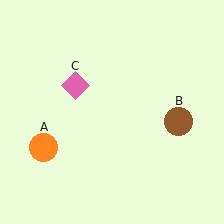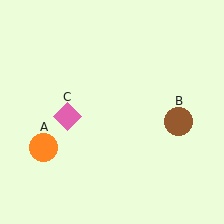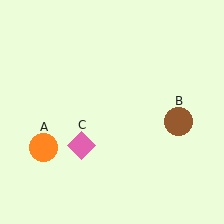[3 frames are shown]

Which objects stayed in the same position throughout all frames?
Orange circle (object A) and brown circle (object B) remained stationary.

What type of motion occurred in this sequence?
The pink diamond (object C) rotated counterclockwise around the center of the scene.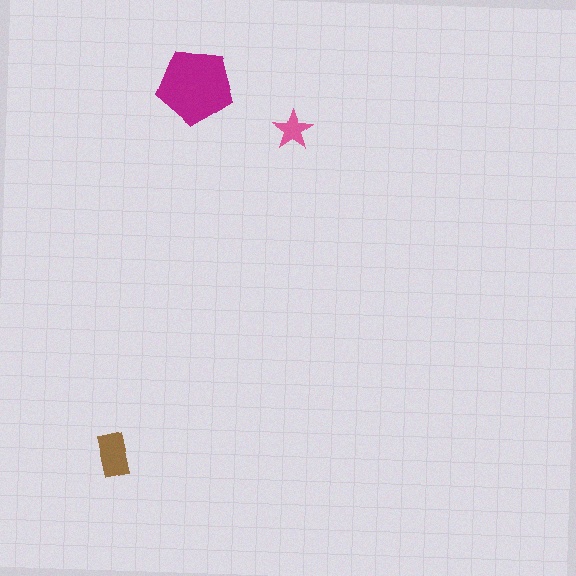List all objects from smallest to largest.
The pink star, the brown rectangle, the magenta pentagon.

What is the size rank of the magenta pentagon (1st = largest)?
1st.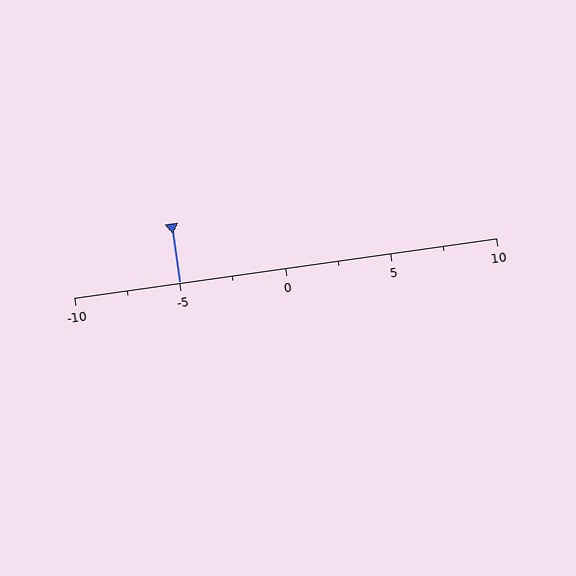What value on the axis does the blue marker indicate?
The marker indicates approximately -5.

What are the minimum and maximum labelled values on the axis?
The axis runs from -10 to 10.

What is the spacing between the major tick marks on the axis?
The major ticks are spaced 5 apart.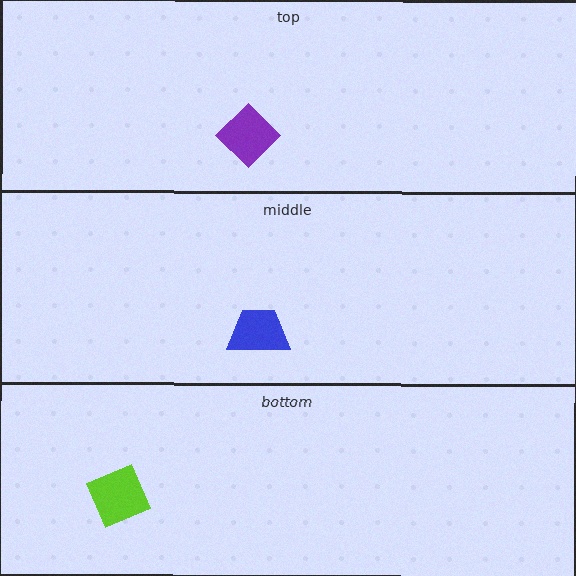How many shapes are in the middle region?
1.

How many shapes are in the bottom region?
1.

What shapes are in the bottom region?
The lime square.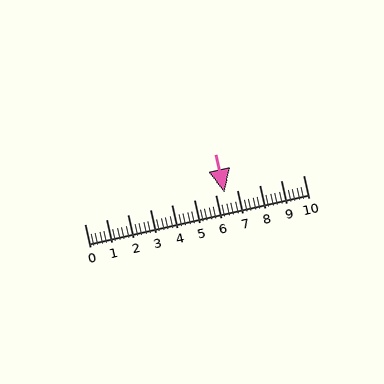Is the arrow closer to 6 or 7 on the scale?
The arrow is closer to 6.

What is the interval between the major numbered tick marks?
The major tick marks are spaced 1 units apart.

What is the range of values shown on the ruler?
The ruler shows values from 0 to 10.